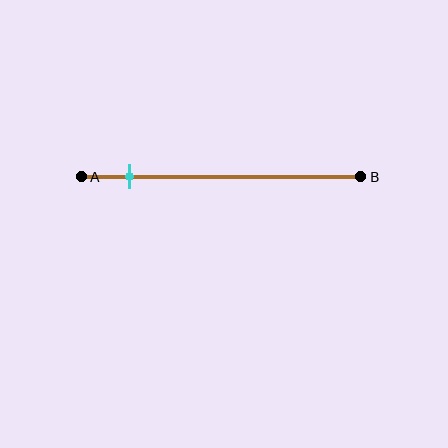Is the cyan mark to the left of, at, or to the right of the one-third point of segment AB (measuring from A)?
The cyan mark is to the left of the one-third point of segment AB.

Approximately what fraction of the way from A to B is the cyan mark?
The cyan mark is approximately 15% of the way from A to B.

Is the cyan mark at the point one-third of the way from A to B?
No, the mark is at about 15% from A, not at the 33% one-third point.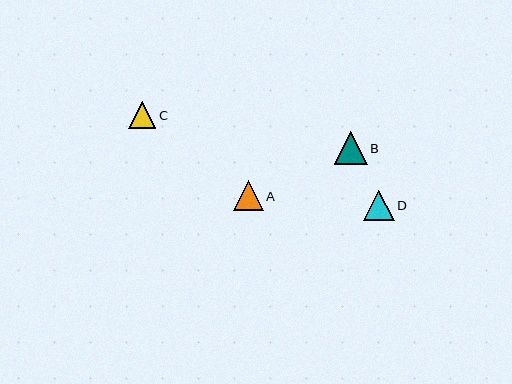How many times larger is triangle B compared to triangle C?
Triangle B is approximately 1.2 times the size of triangle C.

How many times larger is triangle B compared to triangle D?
Triangle B is approximately 1.1 times the size of triangle D.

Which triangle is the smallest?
Triangle C is the smallest with a size of approximately 28 pixels.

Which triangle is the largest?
Triangle B is the largest with a size of approximately 33 pixels.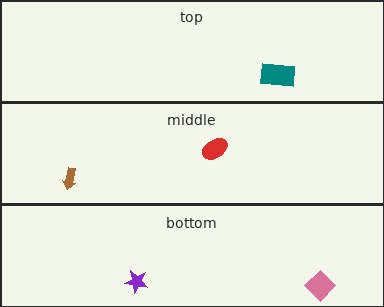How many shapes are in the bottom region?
2.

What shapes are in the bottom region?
The purple star, the pink diamond.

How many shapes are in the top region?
1.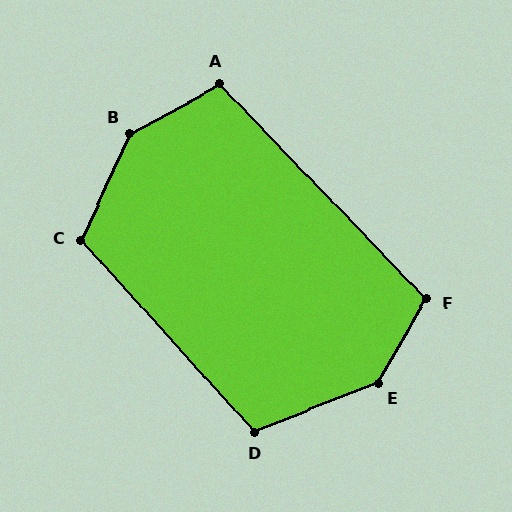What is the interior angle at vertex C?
Approximately 113 degrees (obtuse).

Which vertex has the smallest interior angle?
A, at approximately 105 degrees.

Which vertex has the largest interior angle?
B, at approximately 144 degrees.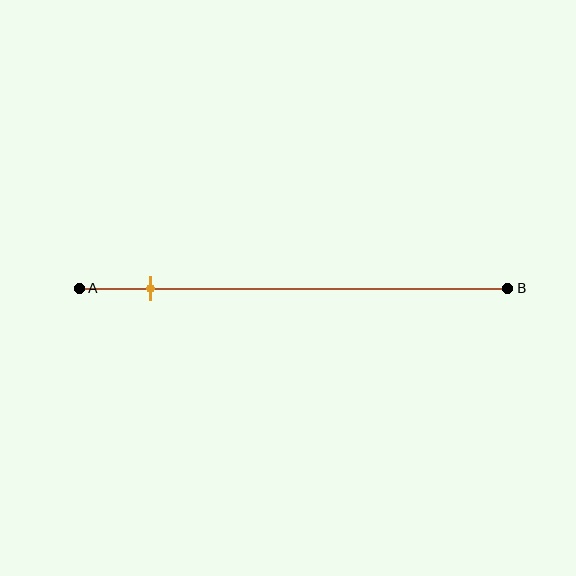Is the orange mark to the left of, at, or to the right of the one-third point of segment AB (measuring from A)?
The orange mark is to the left of the one-third point of segment AB.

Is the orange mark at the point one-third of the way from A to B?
No, the mark is at about 15% from A, not at the 33% one-third point.